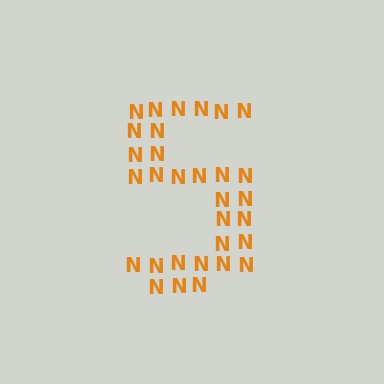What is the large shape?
The large shape is the digit 5.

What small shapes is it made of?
It is made of small letter N's.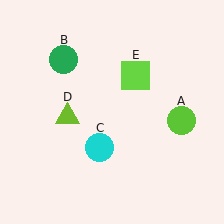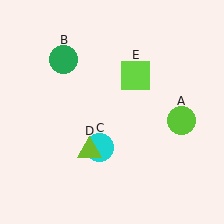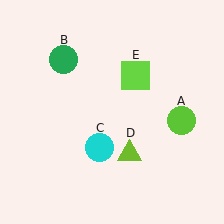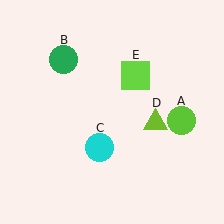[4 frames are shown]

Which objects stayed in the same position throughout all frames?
Lime circle (object A) and green circle (object B) and cyan circle (object C) and lime square (object E) remained stationary.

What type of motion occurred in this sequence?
The lime triangle (object D) rotated counterclockwise around the center of the scene.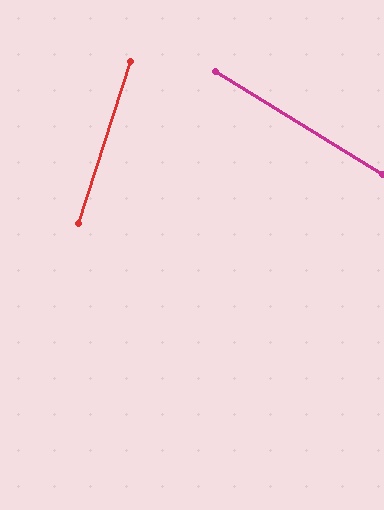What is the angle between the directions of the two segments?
Approximately 76 degrees.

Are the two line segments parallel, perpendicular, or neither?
Neither parallel nor perpendicular — they differ by about 76°.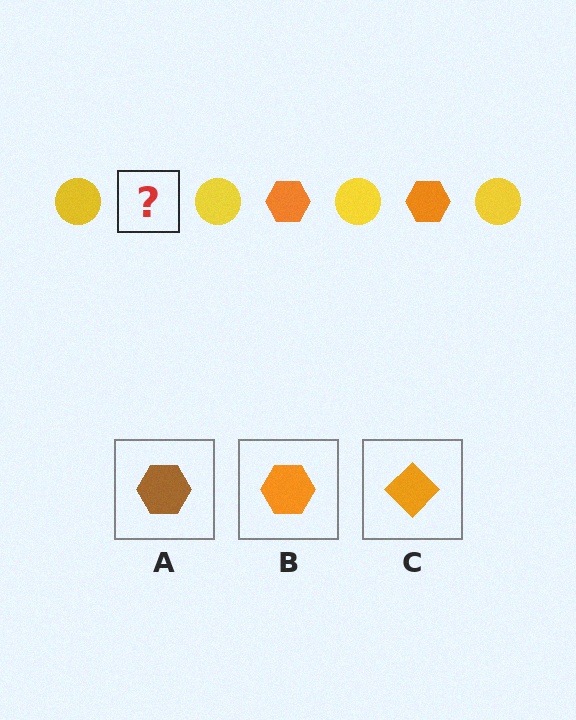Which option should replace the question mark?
Option B.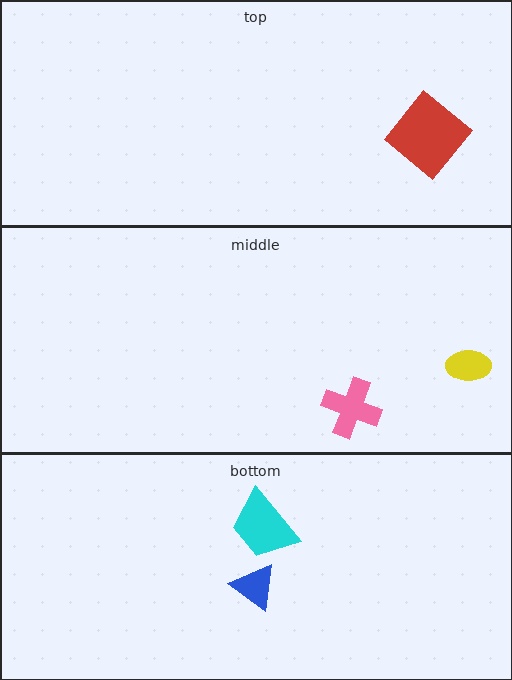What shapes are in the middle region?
The yellow ellipse, the pink cross.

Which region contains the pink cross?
The middle region.